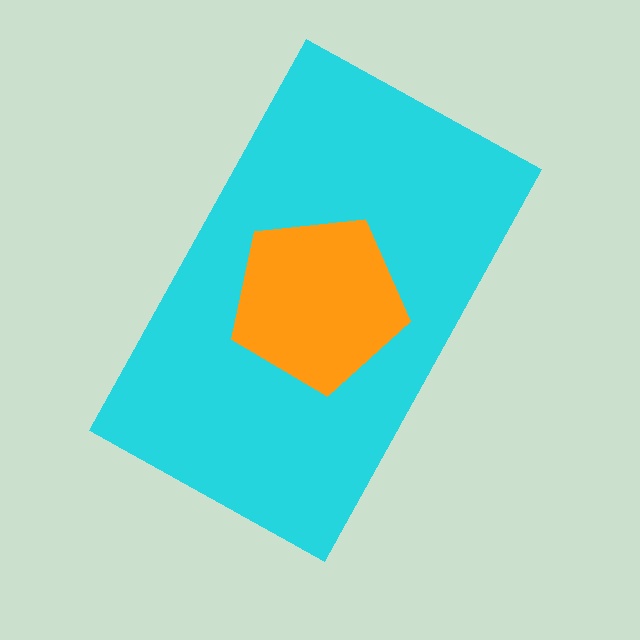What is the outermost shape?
The cyan rectangle.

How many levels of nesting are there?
2.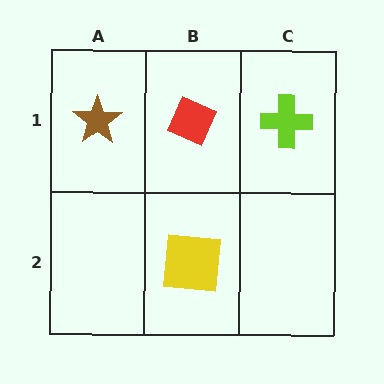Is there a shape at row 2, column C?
No, that cell is empty.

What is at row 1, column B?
A red diamond.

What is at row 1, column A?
A brown star.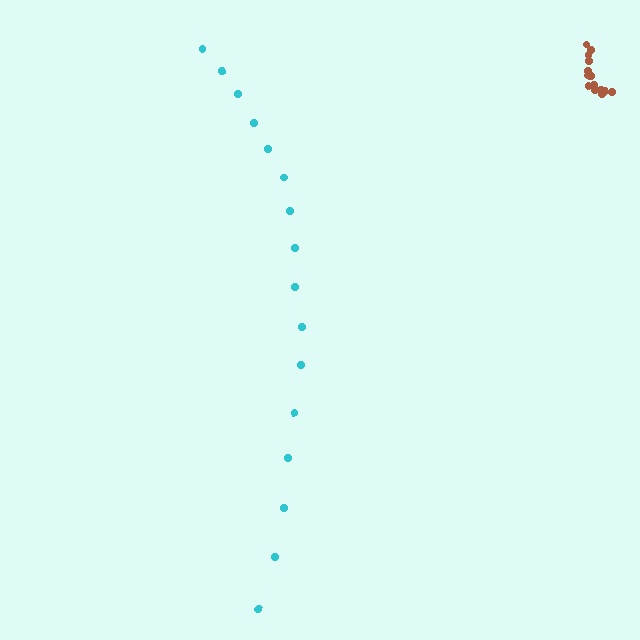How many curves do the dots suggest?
There are 2 distinct paths.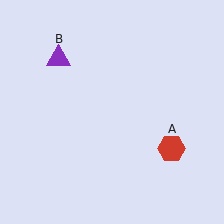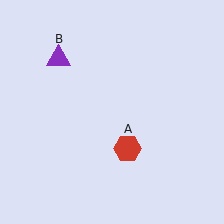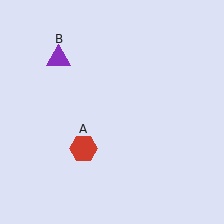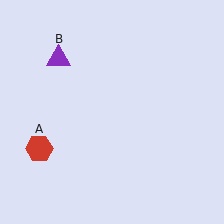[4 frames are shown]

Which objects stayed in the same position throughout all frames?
Purple triangle (object B) remained stationary.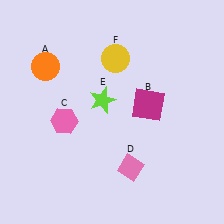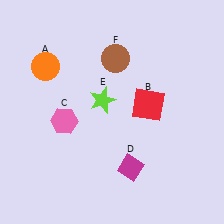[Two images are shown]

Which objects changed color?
B changed from magenta to red. D changed from pink to magenta. F changed from yellow to brown.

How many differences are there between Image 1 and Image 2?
There are 3 differences between the two images.